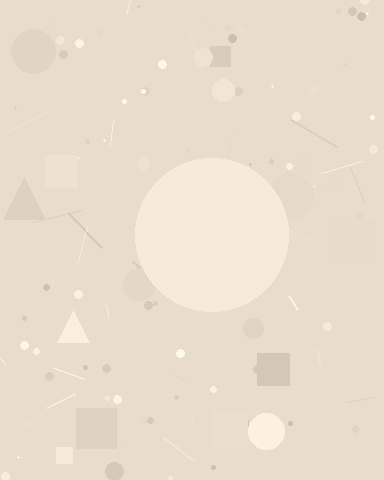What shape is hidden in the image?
A circle is hidden in the image.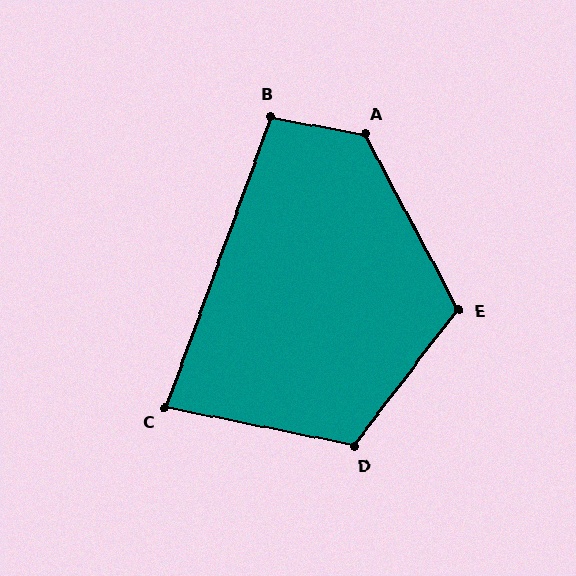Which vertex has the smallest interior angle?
C, at approximately 82 degrees.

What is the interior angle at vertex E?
Approximately 115 degrees (obtuse).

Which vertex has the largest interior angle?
A, at approximately 128 degrees.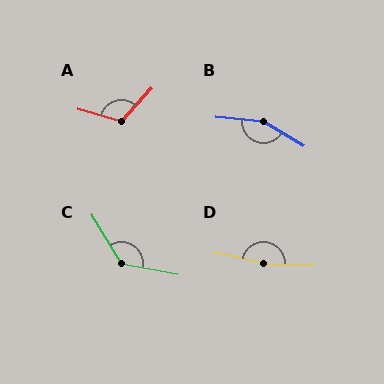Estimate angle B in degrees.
Approximately 153 degrees.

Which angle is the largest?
D, at approximately 170 degrees.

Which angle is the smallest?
A, at approximately 116 degrees.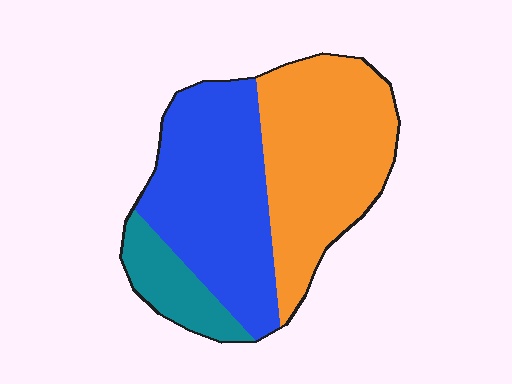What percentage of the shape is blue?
Blue covers 43% of the shape.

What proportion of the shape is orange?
Orange covers about 45% of the shape.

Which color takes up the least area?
Teal, at roughly 15%.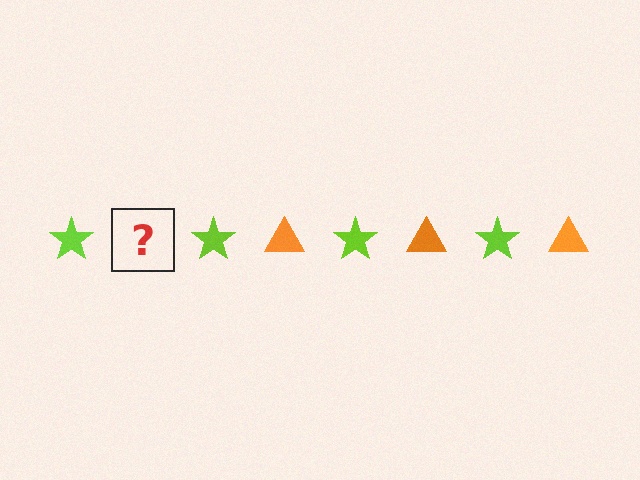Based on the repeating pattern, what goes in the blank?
The blank should be an orange triangle.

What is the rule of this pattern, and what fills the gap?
The rule is that the pattern alternates between lime star and orange triangle. The gap should be filled with an orange triangle.